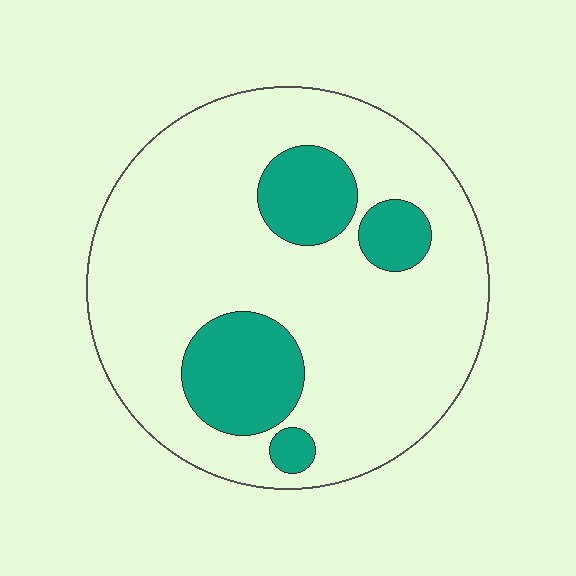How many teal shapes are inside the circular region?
4.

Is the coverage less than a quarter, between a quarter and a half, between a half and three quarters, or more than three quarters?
Less than a quarter.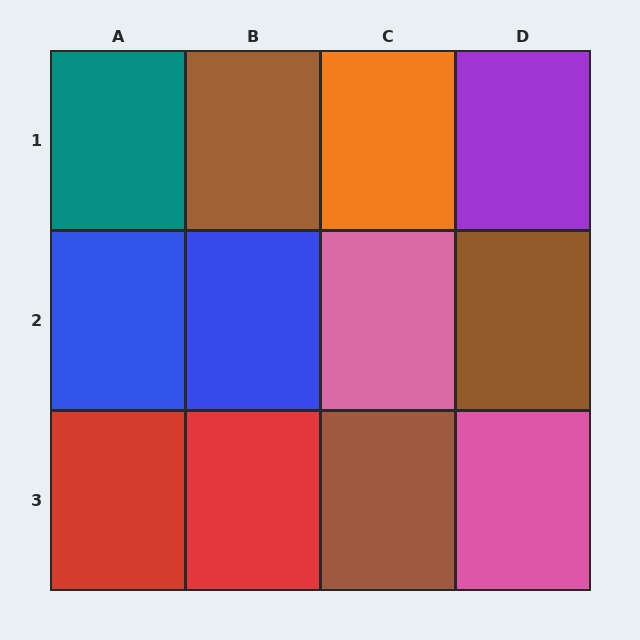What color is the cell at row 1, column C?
Orange.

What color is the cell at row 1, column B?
Brown.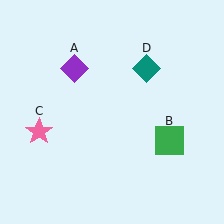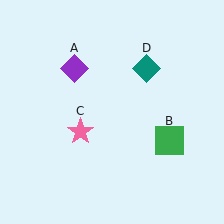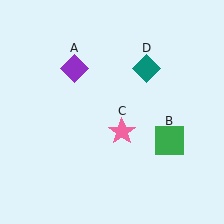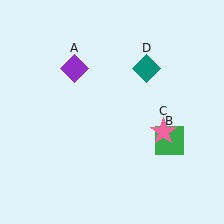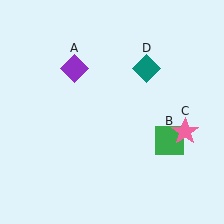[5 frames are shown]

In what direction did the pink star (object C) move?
The pink star (object C) moved right.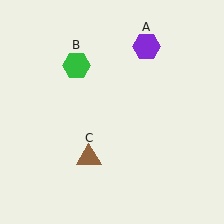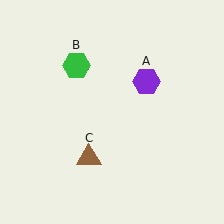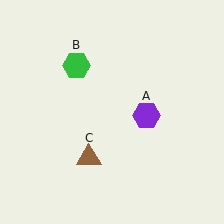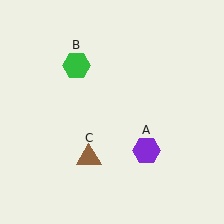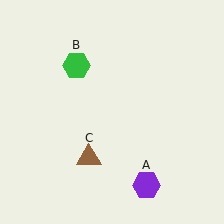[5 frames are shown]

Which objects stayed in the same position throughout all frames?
Green hexagon (object B) and brown triangle (object C) remained stationary.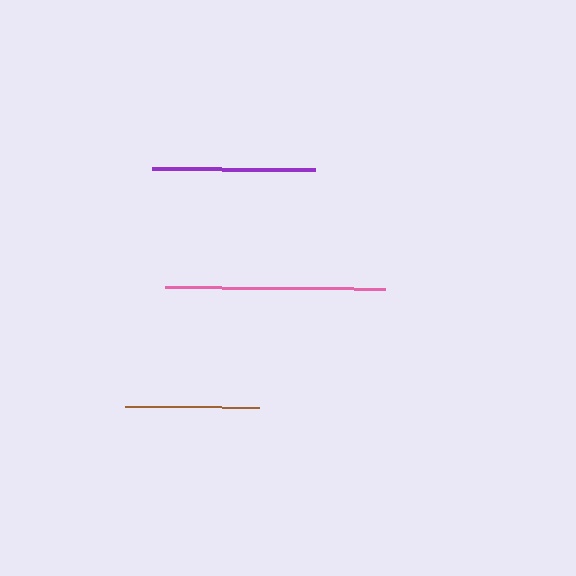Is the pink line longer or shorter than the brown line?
The pink line is longer than the brown line.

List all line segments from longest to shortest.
From longest to shortest: pink, purple, brown.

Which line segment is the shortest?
The brown line is the shortest at approximately 134 pixels.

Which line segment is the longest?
The pink line is the longest at approximately 219 pixels.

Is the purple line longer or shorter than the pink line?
The pink line is longer than the purple line.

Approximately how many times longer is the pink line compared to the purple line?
The pink line is approximately 1.3 times the length of the purple line.